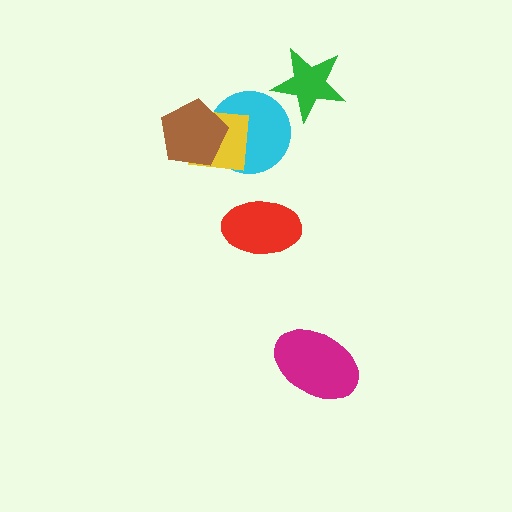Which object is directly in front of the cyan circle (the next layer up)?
The yellow square is directly in front of the cyan circle.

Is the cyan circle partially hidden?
Yes, it is partially covered by another shape.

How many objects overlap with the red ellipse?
0 objects overlap with the red ellipse.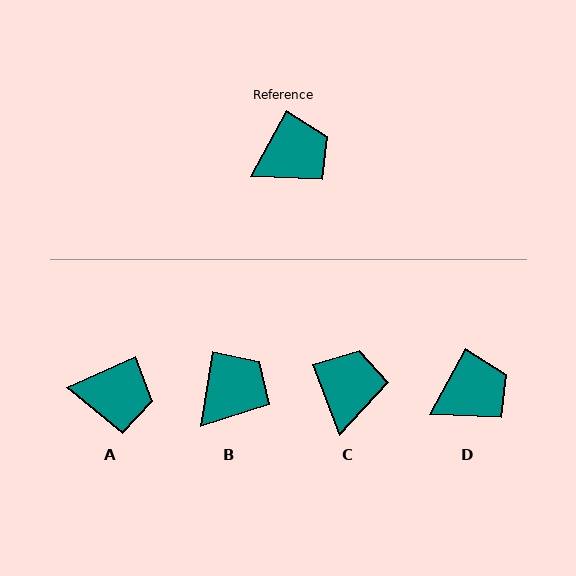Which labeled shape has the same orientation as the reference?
D.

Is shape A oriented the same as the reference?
No, it is off by about 37 degrees.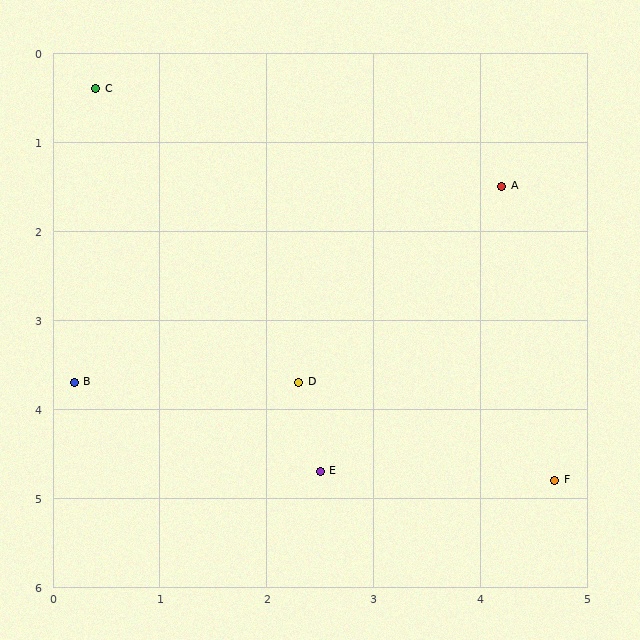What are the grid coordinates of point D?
Point D is at approximately (2.3, 3.7).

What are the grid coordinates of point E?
Point E is at approximately (2.5, 4.7).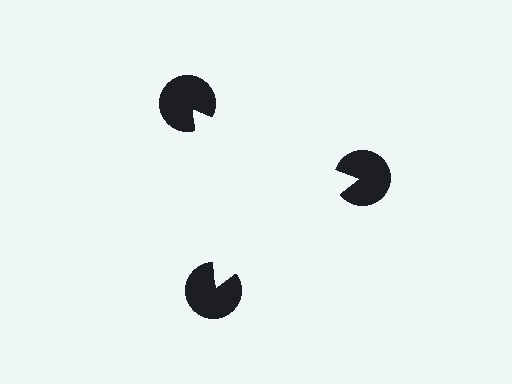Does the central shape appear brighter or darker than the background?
It typically appears slightly brighter than the background, even though no actual brightness change is drawn.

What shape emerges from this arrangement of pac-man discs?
An illusory triangle — its edges are inferred from the aligned wedge cuts in the pac-man discs, not physically drawn.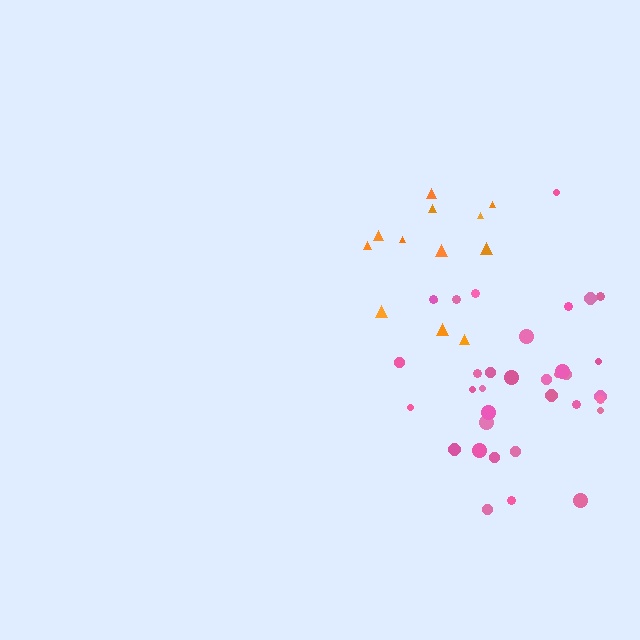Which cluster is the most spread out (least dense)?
Orange.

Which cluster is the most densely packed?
Pink.